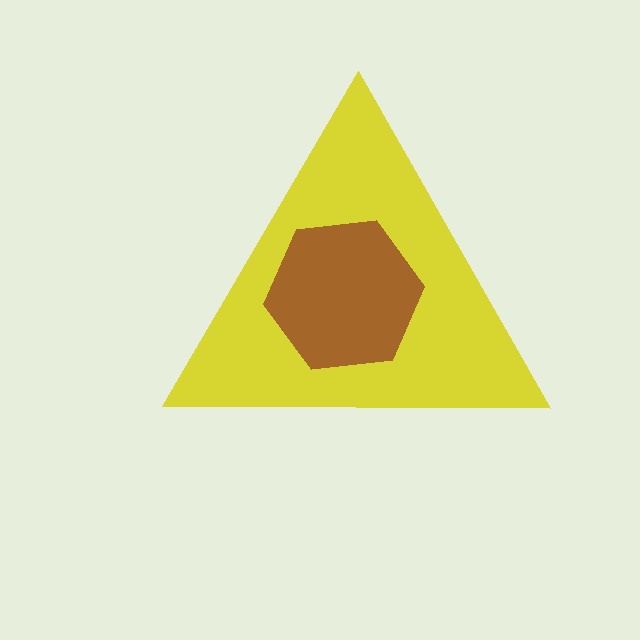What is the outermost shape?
The yellow triangle.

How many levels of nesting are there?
2.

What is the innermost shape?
The brown hexagon.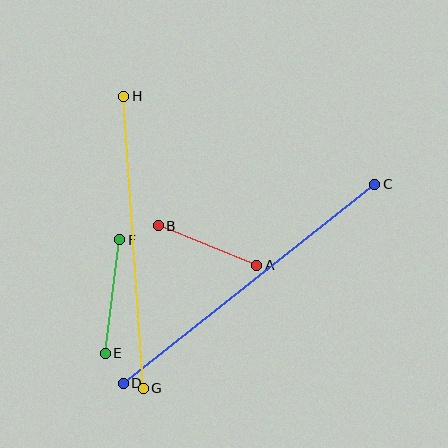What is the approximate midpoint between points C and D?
The midpoint is at approximately (249, 284) pixels.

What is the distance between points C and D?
The distance is approximately 321 pixels.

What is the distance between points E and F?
The distance is approximately 114 pixels.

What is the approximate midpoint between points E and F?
The midpoint is at approximately (112, 296) pixels.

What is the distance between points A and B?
The distance is approximately 106 pixels.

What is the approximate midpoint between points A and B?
The midpoint is at approximately (207, 246) pixels.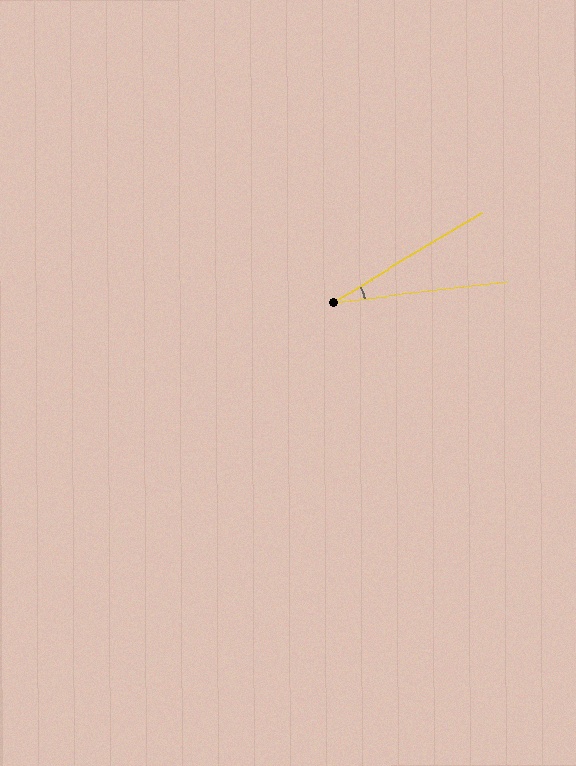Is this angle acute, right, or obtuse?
It is acute.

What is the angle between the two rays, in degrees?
Approximately 24 degrees.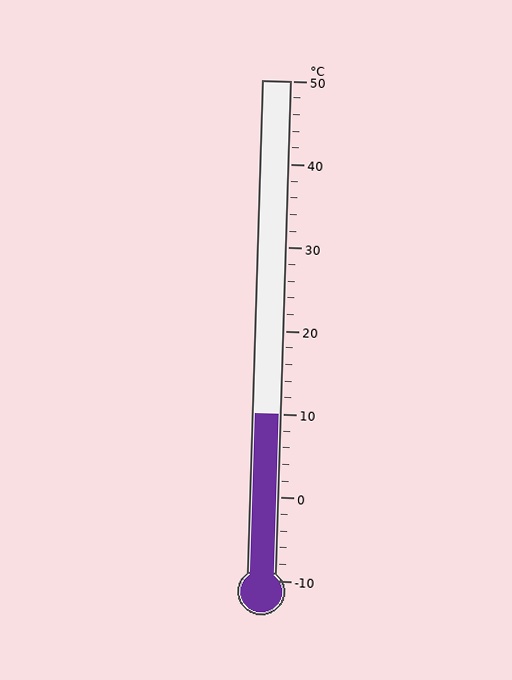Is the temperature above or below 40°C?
The temperature is below 40°C.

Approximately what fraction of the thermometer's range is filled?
The thermometer is filled to approximately 35% of its range.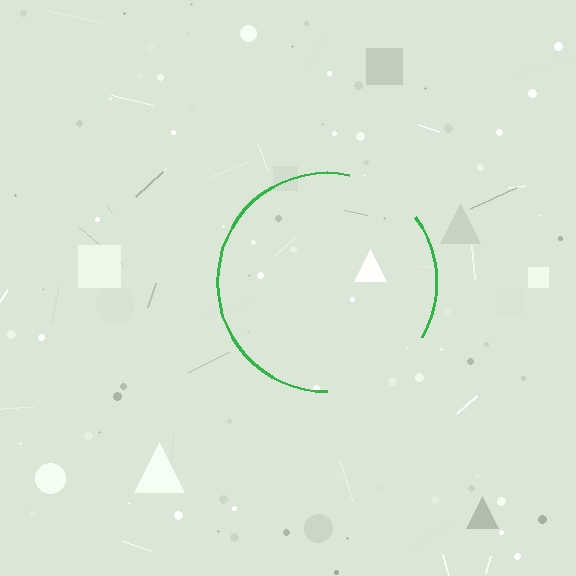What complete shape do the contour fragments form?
The contour fragments form a circle.